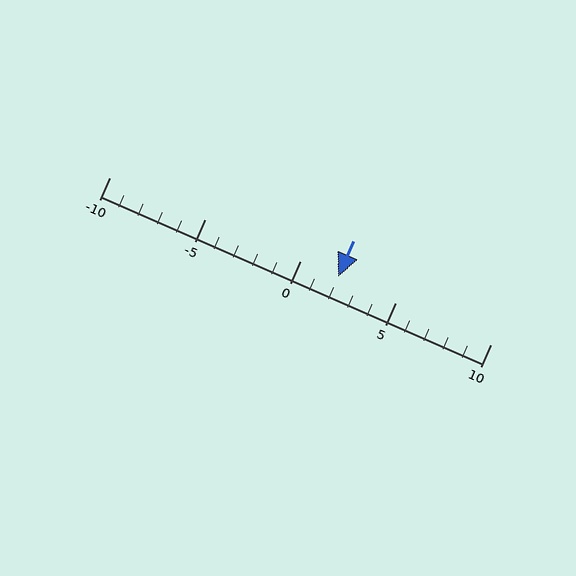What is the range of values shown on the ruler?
The ruler shows values from -10 to 10.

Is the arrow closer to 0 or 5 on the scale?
The arrow is closer to 0.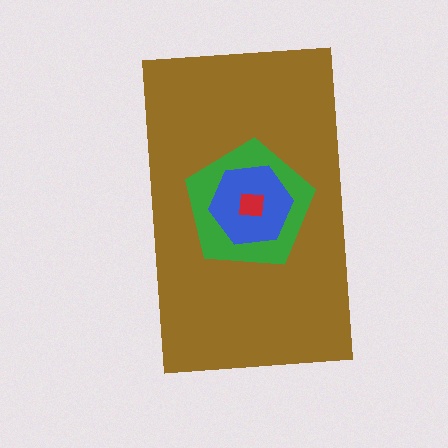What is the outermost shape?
The brown rectangle.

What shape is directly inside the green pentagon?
The blue hexagon.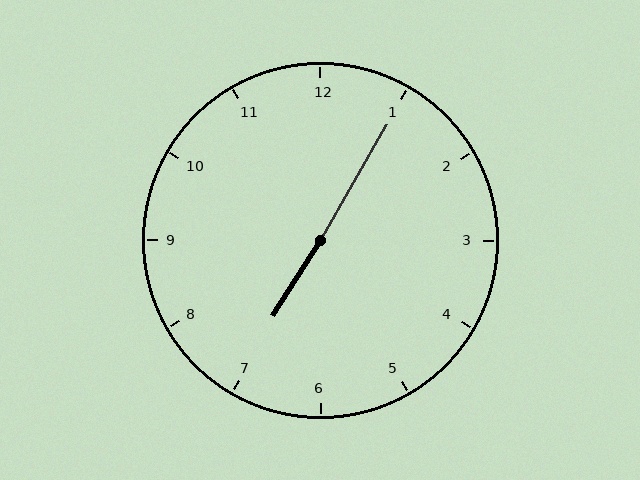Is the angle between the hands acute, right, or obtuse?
It is obtuse.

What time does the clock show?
7:05.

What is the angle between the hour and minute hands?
Approximately 178 degrees.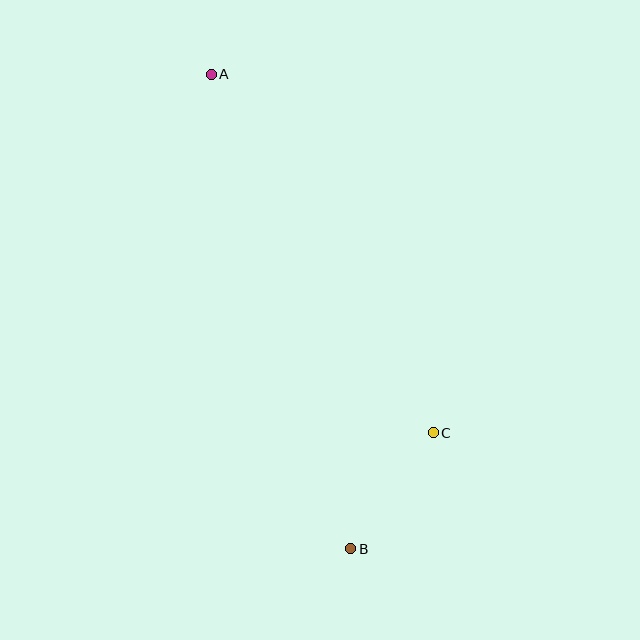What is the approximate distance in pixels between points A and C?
The distance between A and C is approximately 422 pixels.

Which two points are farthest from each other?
Points A and B are farthest from each other.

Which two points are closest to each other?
Points B and C are closest to each other.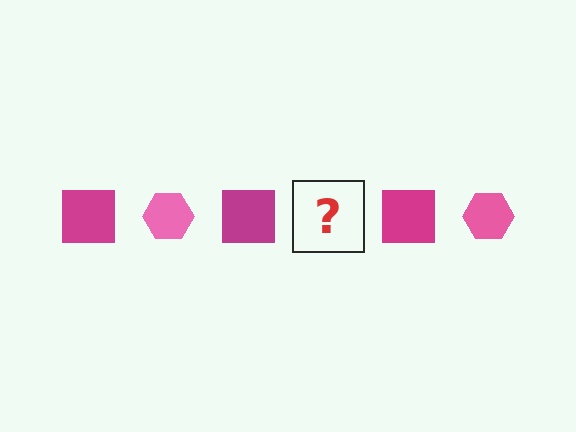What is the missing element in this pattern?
The missing element is a pink hexagon.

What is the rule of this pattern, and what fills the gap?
The rule is that the pattern alternates between magenta square and pink hexagon. The gap should be filled with a pink hexagon.